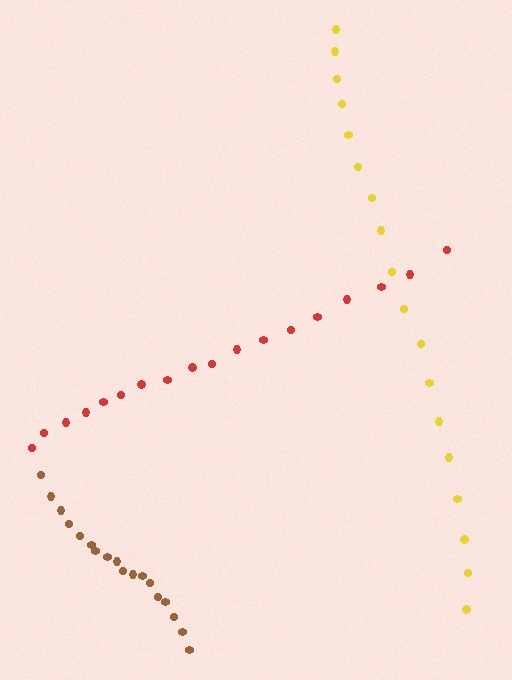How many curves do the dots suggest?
There are 3 distinct paths.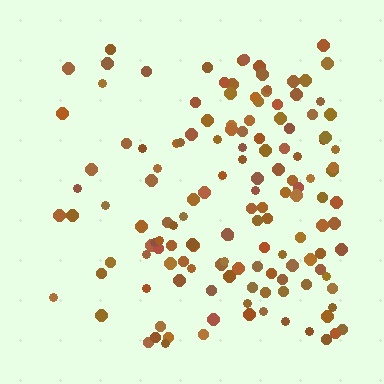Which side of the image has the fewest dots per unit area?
The left.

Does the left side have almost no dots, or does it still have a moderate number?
Still a moderate number, just noticeably fewer than the right.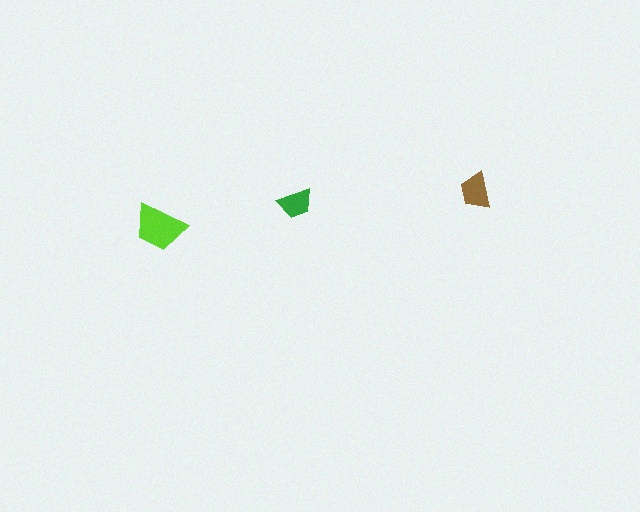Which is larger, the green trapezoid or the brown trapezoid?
The brown one.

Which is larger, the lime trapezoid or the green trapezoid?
The lime one.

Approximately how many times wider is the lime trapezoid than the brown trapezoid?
About 1.5 times wider.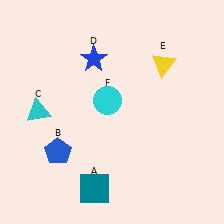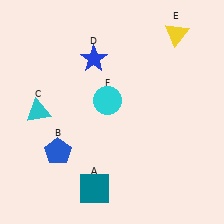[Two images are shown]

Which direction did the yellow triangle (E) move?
The yellow triangle (E) moved up.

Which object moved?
The yellow triangle (E) moved up.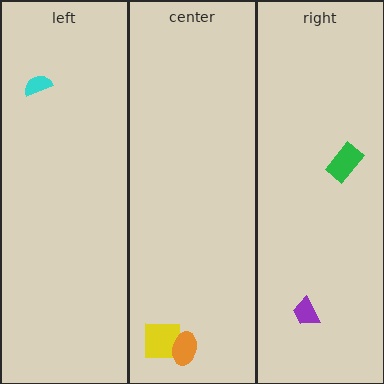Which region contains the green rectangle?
The right region.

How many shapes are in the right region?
2.